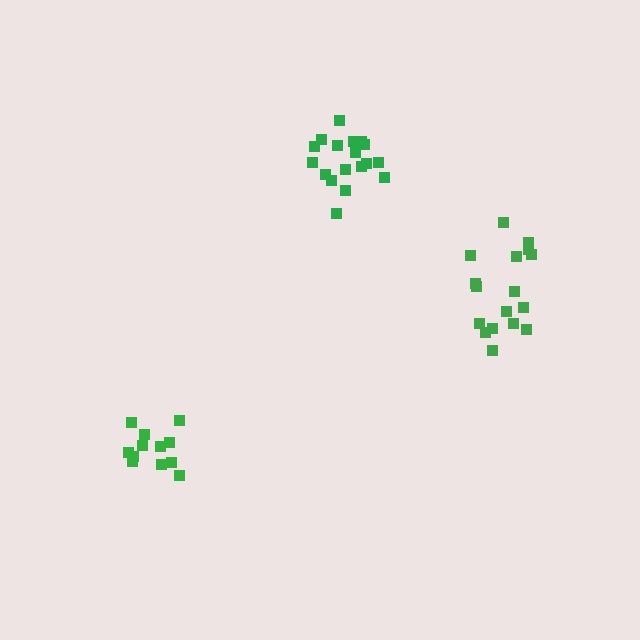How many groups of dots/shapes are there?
There are 3 groups.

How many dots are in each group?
Group 1: 17 dots, Group 2: 13 dots, Group 3: 18 dots (48 total).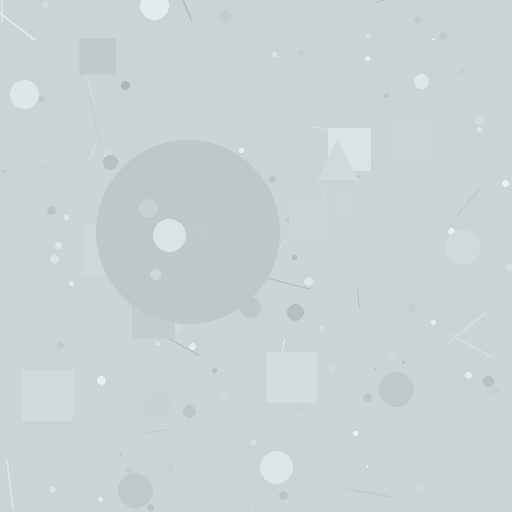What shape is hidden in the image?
A circle is hidden in the image.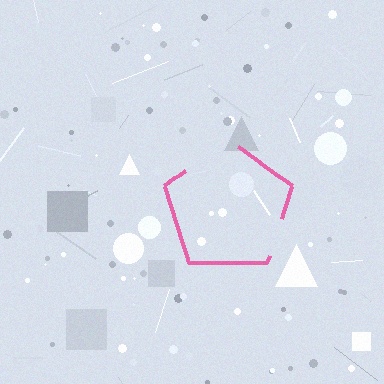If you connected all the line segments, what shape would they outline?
They would outline a pentagon.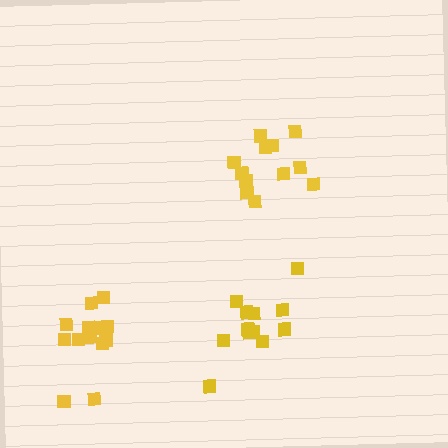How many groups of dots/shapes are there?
There are 3 groups.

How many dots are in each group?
Group 1: 12 dots, Group 2: 13 dots, Group 3: 13 dots (38 total).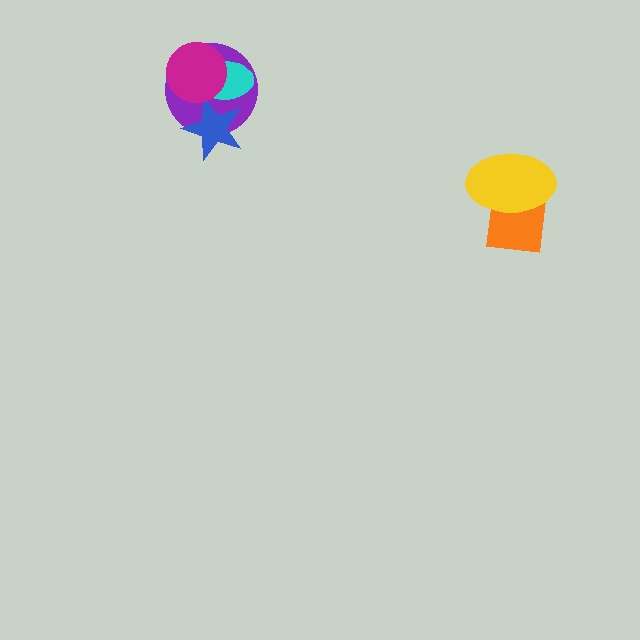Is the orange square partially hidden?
Yes, it is partially covered by another shape.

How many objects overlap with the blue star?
2 objects overlap with the blue star.